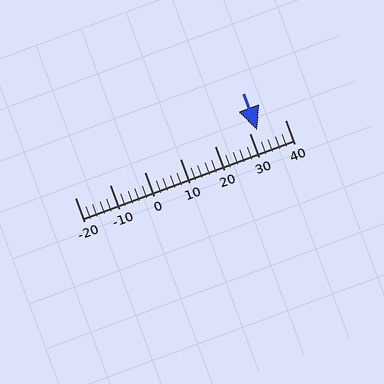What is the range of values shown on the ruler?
The ruler shows values from -20 to 40.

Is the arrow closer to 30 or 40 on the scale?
The arrow is closer to 30.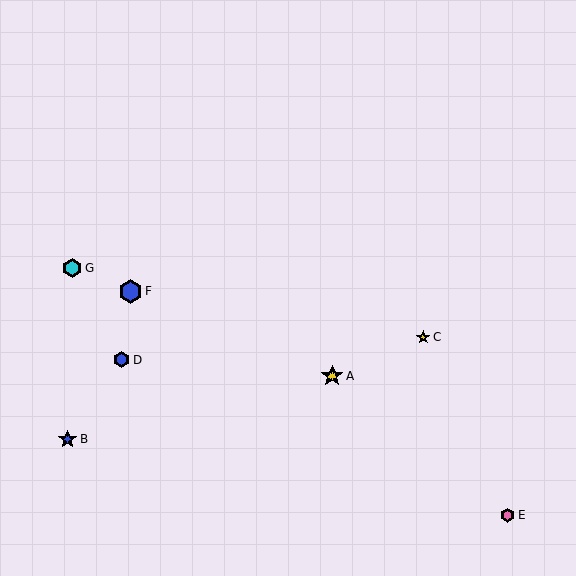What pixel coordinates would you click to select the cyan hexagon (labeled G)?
Click at (72, 268) to select the cyan hexagon G.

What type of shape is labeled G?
Shape G is a cyan hexagon.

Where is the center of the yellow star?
The center of the yellow star is at (423, 337).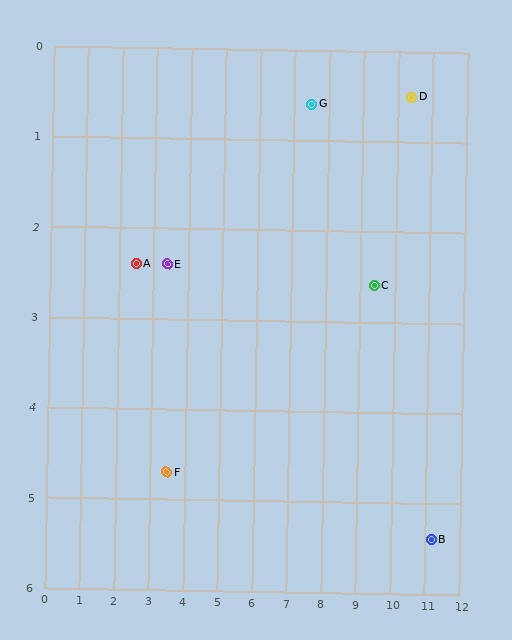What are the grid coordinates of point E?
Point E is at approximately (3.4, 2.4).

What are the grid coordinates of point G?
Point G is at approximately (7.5, 0.6).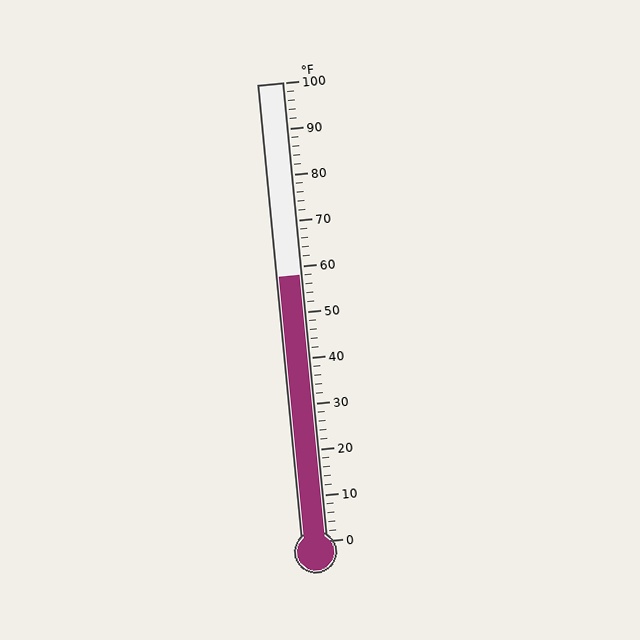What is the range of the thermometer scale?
The thermometer scale ranges from 0°F to 100°F.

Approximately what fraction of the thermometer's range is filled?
The thermometer is filled to approximately 60% of its range.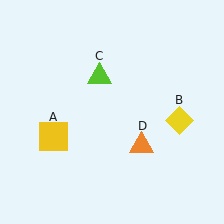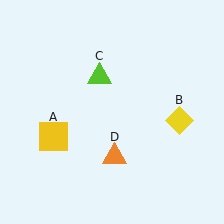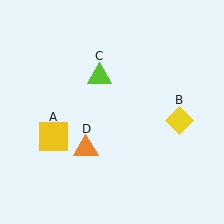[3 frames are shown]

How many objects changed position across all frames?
1 object changed position: orange triangle (object D).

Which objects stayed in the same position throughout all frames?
Yellow square (object A) and yellow diamond (object B) and lime triangle (object C) remained stationary.